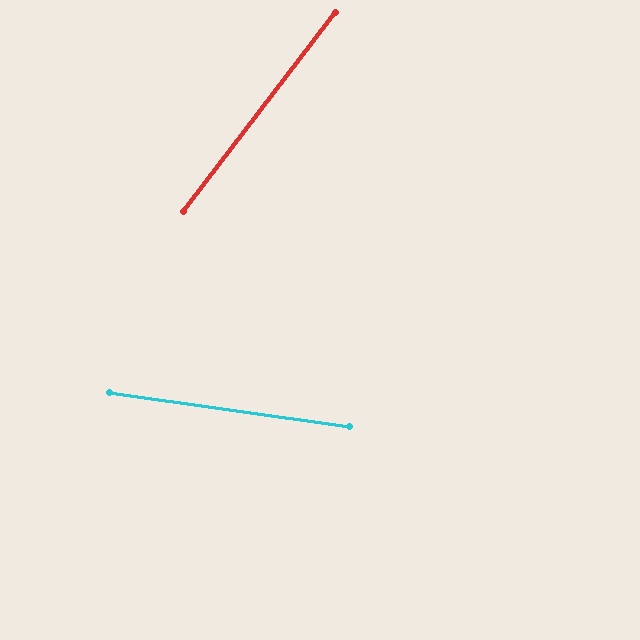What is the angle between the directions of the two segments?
Approximately 61 degrees.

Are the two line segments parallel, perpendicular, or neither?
Neither parallel nor perpendicular — they differ by about 61°.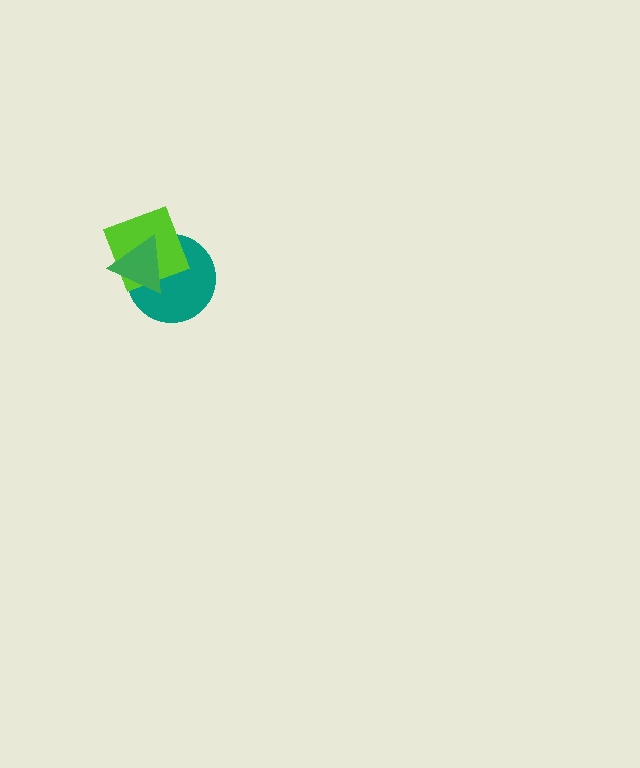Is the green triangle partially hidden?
No, no other shape covers it.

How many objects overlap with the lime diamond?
2 objects overlap with the lime diamond.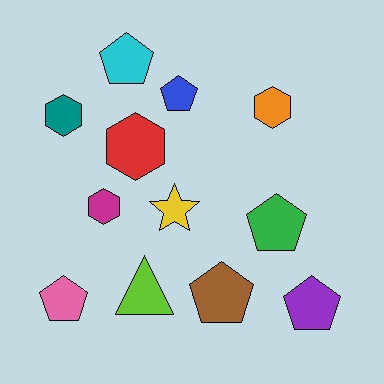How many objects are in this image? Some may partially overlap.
There are 12 objects.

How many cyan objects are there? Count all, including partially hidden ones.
There is 1 cyan object.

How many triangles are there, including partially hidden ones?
There is 1 triangle.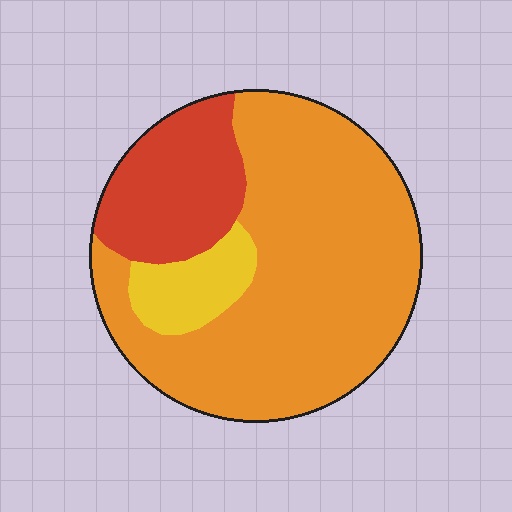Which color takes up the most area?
Orange, at roughly 70%.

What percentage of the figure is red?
Red covers roughly 20% of the figure.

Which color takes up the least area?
Yellow, at roughly 10%.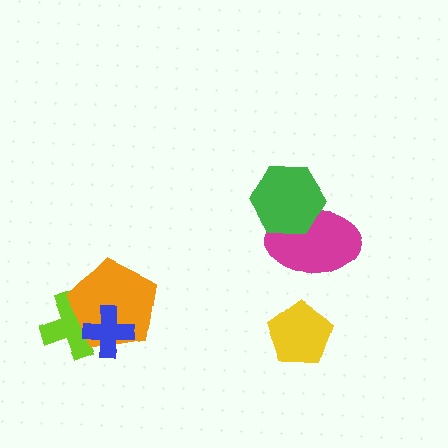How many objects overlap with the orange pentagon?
2 objects overlap with the orange pentagon.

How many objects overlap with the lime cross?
2 objects overlap with the lime cross.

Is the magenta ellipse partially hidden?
Yes, it is partially covered by another shape.